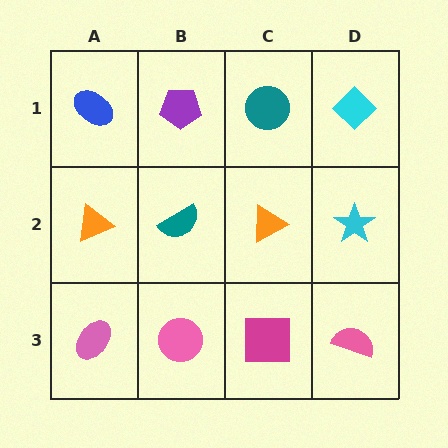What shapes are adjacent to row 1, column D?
A cyan star (row 2, column D), a teal circle (row 1, column C).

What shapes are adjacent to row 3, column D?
A cyan star (row 2, column D), a magenta square (row 3, column C).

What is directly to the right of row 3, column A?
A pink circle.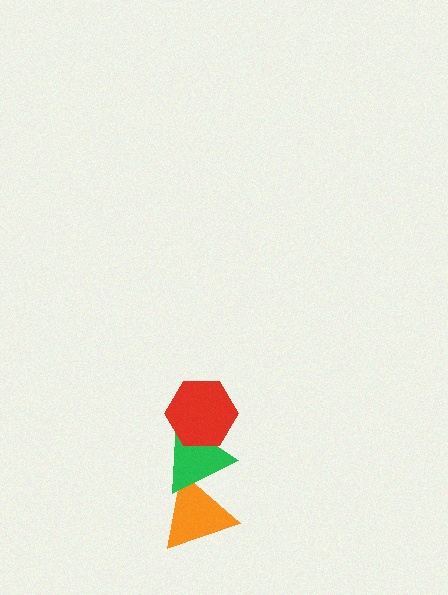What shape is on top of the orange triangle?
The green triangle is on top of the orange triangle.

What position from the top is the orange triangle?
The orange triangle is 3rd from the top.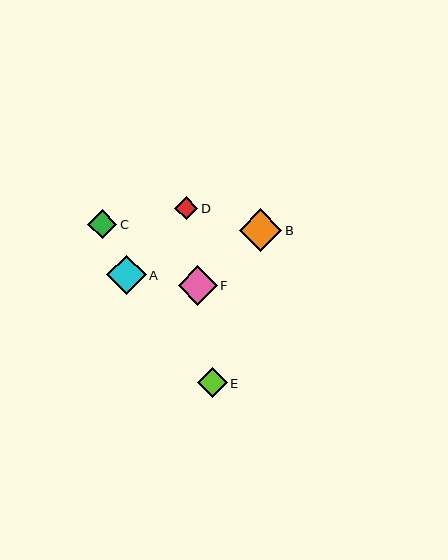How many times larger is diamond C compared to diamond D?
Diamond C is approximately 1.3 times the size of diamond D.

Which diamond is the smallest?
Diamond D is the smallest with a size of approximately 23 pixels.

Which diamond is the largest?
Diamond B is the largest with a size of approximately 43 pixels.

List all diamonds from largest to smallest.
From largest to smallest: B, A, F, E, C, D.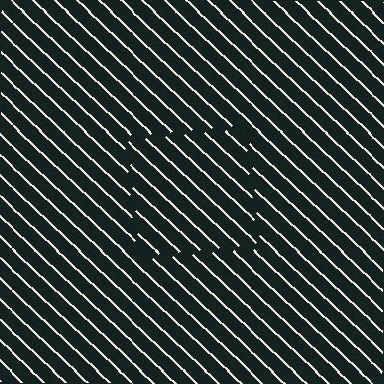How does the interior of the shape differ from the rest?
The interior of the shape contains the same grating, shifted by half a period — the contour is defined by the phase discontinuity where line-ends from the inner and outer gratings abut.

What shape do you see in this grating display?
An illusory square. The interior of the shape contains the same grating, shifted by half a period — the contour is defined by the phase discontinuity where line-ends from the inner and outer gratings abut.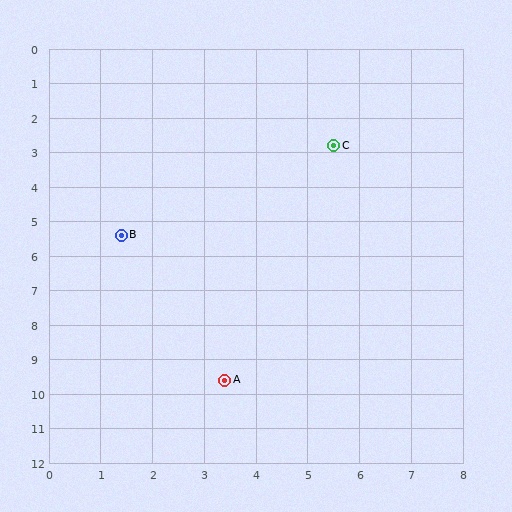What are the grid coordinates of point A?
Point A is at approximately (3.4, 9.6).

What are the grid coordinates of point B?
Point B is at approximately (1.4, 5.4).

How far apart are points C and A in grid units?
Points C and A are about 7.1 grid units apart.